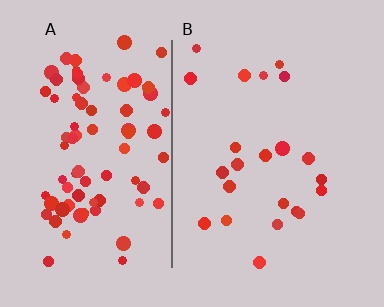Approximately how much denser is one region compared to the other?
Approximately 3.6× — region A over region B.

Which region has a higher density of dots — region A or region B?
A (the left).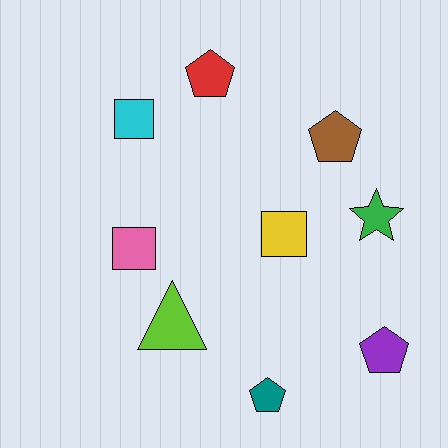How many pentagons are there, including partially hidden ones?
There are 4 pentagons.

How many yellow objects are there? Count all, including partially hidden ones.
There is 1 yellow object.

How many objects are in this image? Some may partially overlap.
There are 9 objects.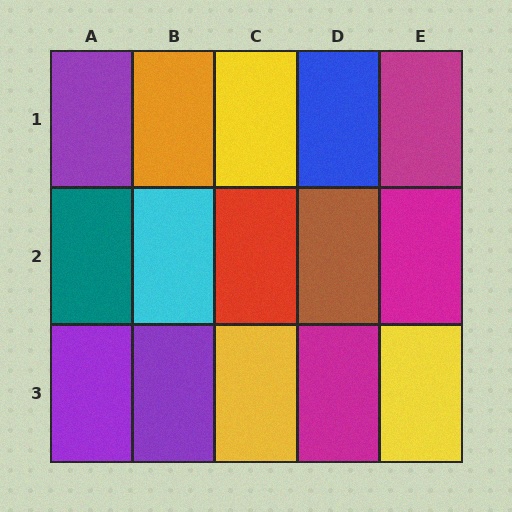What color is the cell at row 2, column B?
Cyan.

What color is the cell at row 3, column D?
Magenta.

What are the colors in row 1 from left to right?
Purple, orange, yellow, blue, magenta.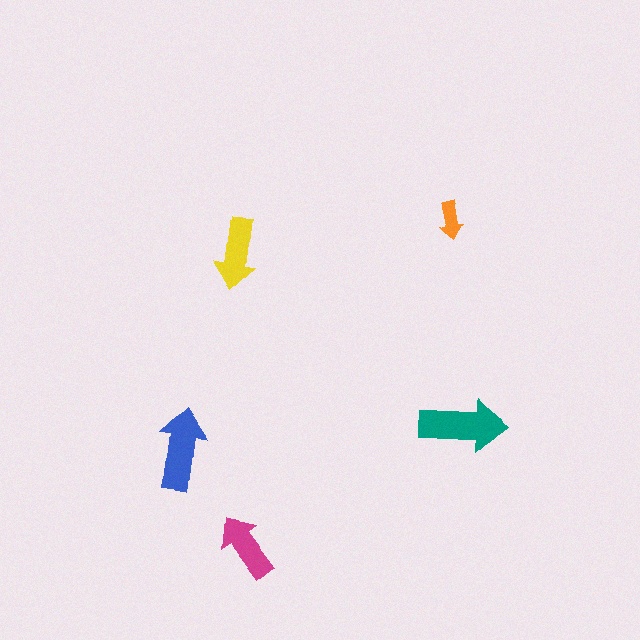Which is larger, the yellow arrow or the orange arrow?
The yellow one.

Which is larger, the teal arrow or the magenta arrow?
The teal one.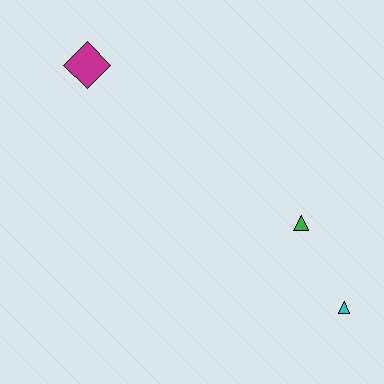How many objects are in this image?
There are 3 objects.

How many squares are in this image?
There are no squares.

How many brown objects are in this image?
There are no brown objects.